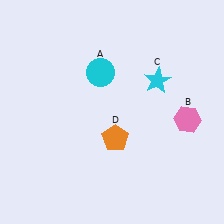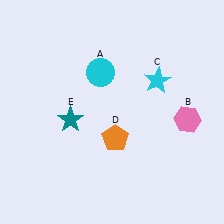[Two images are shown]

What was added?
A teal star (E) was added in Image 2.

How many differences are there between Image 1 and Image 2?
There is 1 difference between the two images.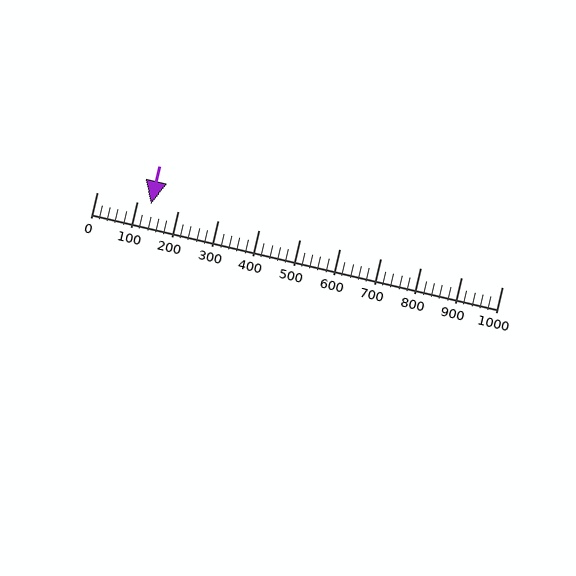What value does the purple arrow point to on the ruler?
The purple arrow points to approximately 133.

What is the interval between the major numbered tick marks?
The major tick marks are spaced 100 units apart.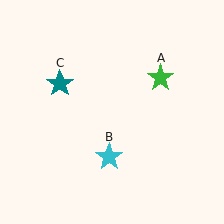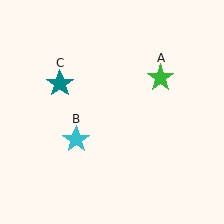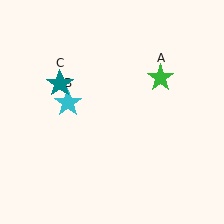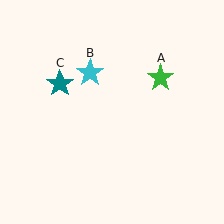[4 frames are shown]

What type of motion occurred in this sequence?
The cyan star (object B) rotated clockwise around the center of the scene.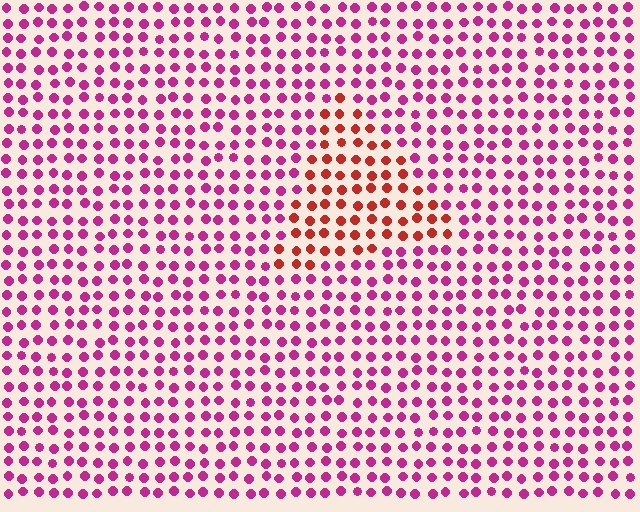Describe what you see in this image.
The image is filled with small magenta elements in a uniform arrangement. A triangle-shaped region is visible where the elements are tinted to a slightly different hue, forming a subtle color boundary.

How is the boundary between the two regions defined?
The boundary is defined purely by a slight shift in hue (about 43 degrees). Spacing, size, and orientation are identical on both sides.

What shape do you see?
I see a triangle.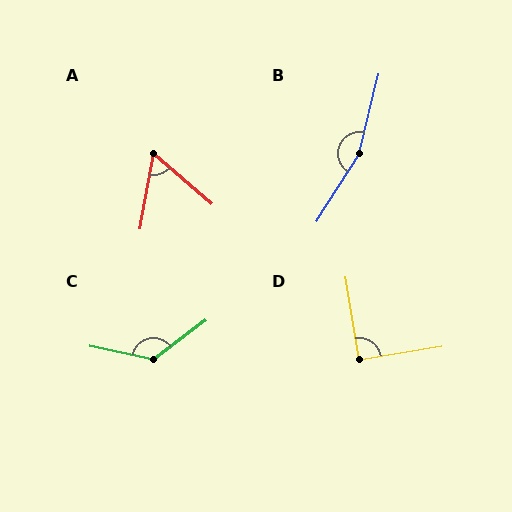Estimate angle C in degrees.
Approximately 131 degrees.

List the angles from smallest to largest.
A (60°), D (90°), C (131°), B (161°).